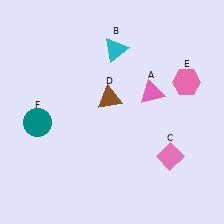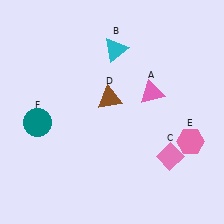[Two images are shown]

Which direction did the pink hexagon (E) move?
The pink hexagon (E) moved down.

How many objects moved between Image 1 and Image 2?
1 object moved between the two images.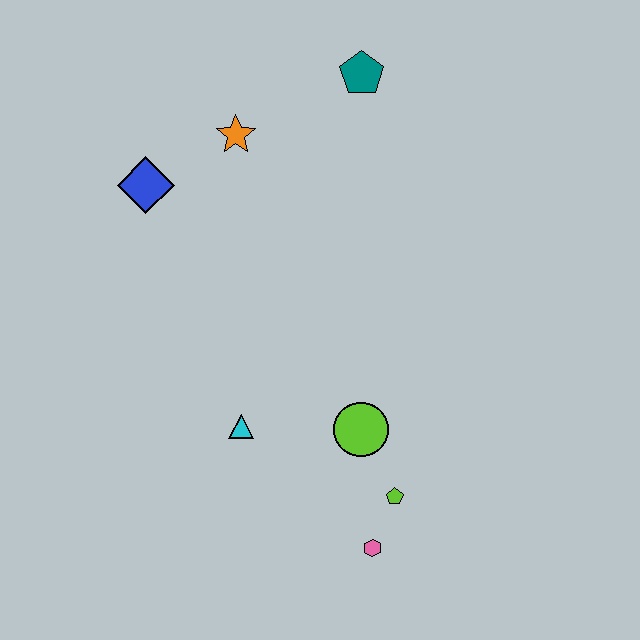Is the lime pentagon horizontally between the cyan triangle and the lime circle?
No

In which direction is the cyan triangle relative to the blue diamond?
The cyan triangle is below the blue diamond.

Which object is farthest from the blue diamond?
The pink hexagon is farthest from the blue diamond.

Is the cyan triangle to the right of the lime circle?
No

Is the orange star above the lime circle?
Yes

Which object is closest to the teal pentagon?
The orange star is closest to the teal pentagon.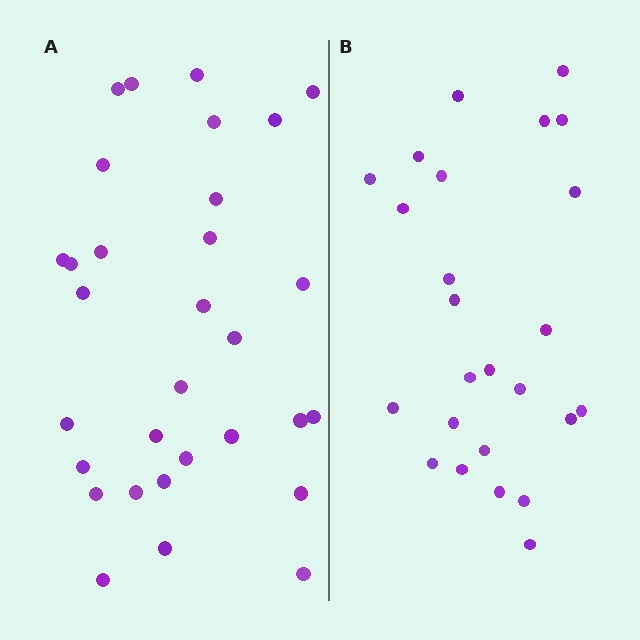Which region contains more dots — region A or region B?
Region A (the left region) has more dots.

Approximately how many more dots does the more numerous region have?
Region A has about 6 more dots than region B.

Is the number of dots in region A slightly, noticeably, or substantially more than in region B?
Region A has only slightly more — the two regions are fairly close. The ratio is roughly 1.2 to 1.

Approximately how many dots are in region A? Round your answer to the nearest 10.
About 30 dots. (The exact count is 31, which rounds to 30.)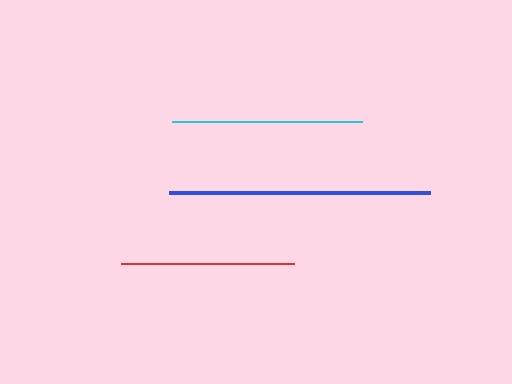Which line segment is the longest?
The blue line is the longest at approximately 261 pixels.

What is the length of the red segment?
The red segment is approximately 173 pixels long.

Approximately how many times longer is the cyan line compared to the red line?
The cyan line is approximately 1.1 times the length of the red line.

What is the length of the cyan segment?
The cyan segment is approximately 191 pixels long.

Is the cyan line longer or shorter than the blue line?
The blue line is longer than the cyan line.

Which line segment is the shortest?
The red line is the shortest at approximately 173 pixels.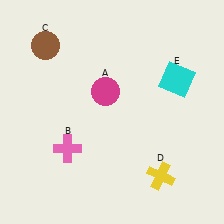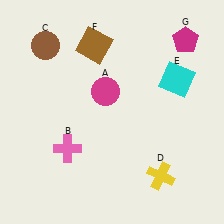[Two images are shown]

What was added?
A brown square (F), a magenta pentagon (G) were added in Image 2.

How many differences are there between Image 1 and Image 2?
There are 2 differences between the two images.